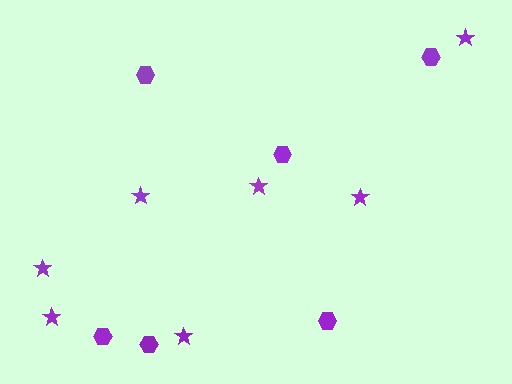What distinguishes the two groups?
There are 2 groups: one group of hexagons (6) and one group of stars (7).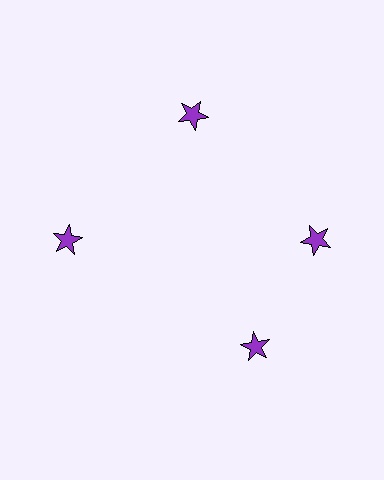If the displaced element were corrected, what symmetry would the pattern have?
It would have 4-fold rotational symmetry — the pattern would map onto itself every 90 degrees.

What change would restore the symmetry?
The symmetry would be restored by rotating it back into even spacing with its neighbors so that all 4 stars sit at equal angles and equal distance from the center.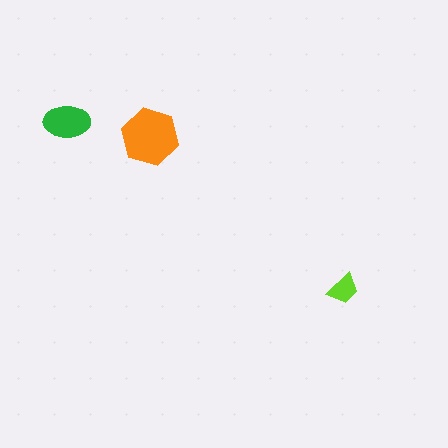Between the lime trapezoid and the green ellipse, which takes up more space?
The green ellipse.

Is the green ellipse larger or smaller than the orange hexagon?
Smaller.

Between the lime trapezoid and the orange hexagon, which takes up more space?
The orange hexagon.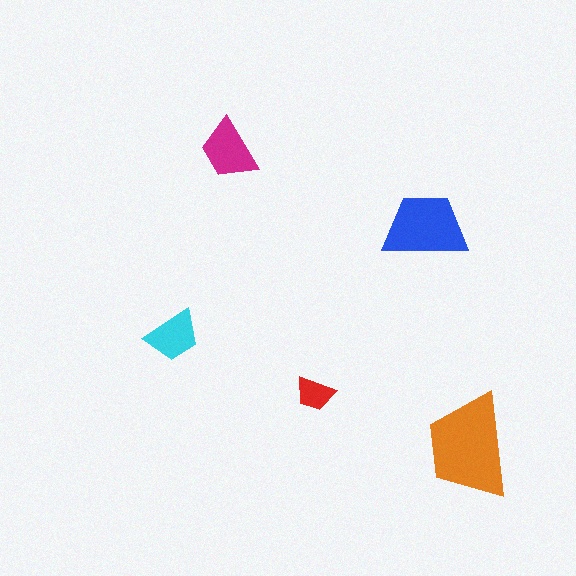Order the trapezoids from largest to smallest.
the orange one, the blue one, the magenta one, the cyan one, the red one.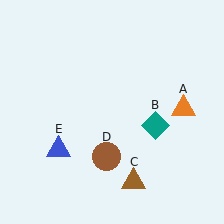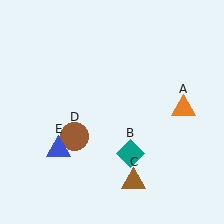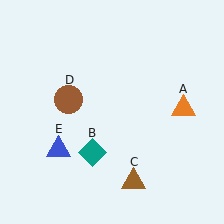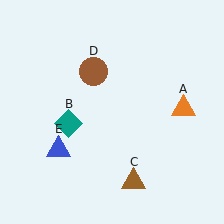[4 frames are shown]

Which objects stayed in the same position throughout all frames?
Orange triangle (object A) and brown triangle (object C) and blue triangle (object E) remained stationary.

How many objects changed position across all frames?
2 objects changed position: teal diamond (object B), brown circle (object D).